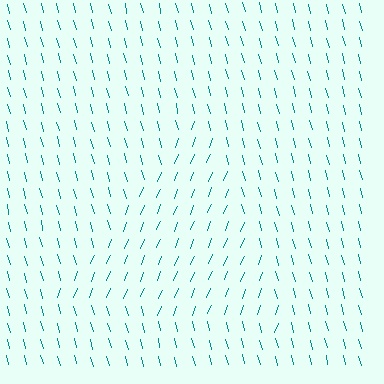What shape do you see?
I see a triangle.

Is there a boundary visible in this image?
Yes, there is a texture boundary formed by a change in line orientation.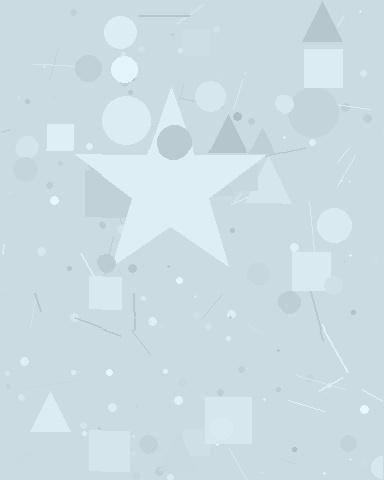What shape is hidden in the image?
A star is hidden in the image.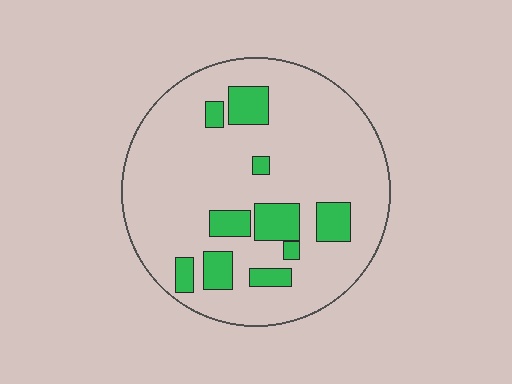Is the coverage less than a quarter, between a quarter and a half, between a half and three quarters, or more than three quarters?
Less than a quarter.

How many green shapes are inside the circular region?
10.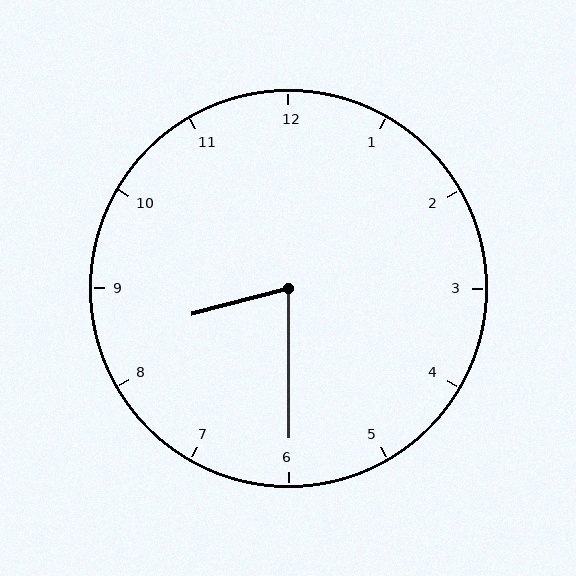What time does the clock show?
8:30.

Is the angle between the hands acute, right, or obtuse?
It is acute.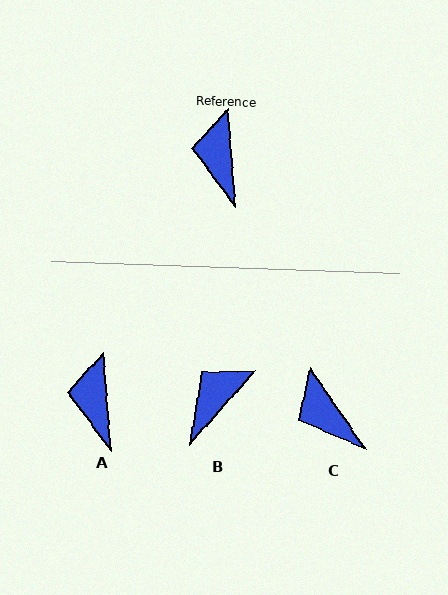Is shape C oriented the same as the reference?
No, it is off by about 30 degrees.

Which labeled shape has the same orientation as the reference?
A.